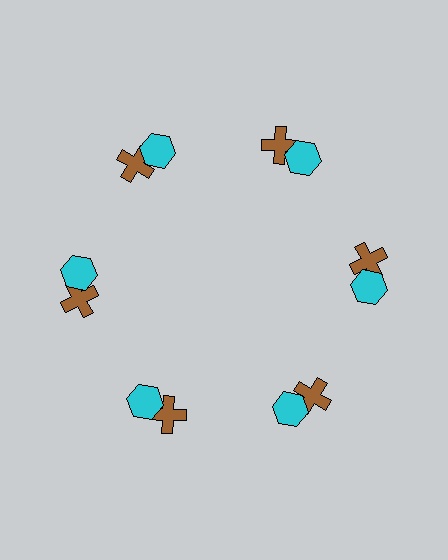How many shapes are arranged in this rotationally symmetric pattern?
There are 12 shapes, arranged in 6 groups of 2.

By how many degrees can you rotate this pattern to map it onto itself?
The pattern maps onto itself every 60 degrees of rotation.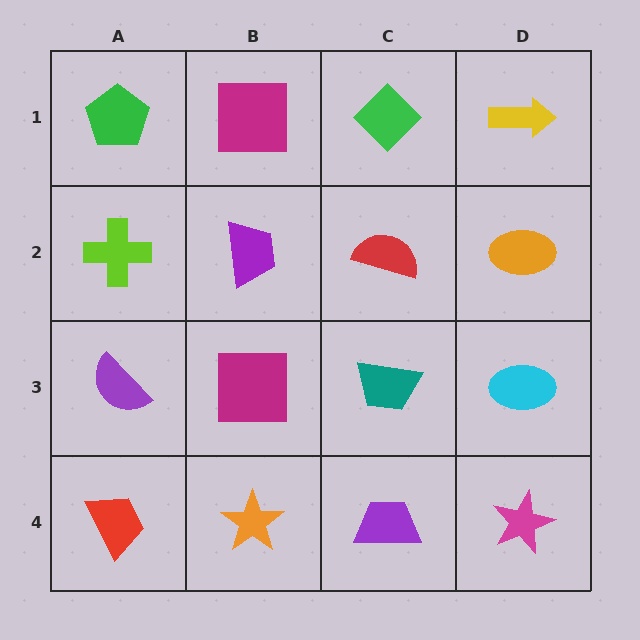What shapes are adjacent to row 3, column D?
An orange ellipse (row 2, column D), a magenta star (row 4, column D), a teal trapezoid (row 3, column C).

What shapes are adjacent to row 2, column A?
A green pentagon (row 1, column A), a purple semicircle (row 3, column A), a purple trapezoid (row 2, column B).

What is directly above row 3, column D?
An orange ellipse.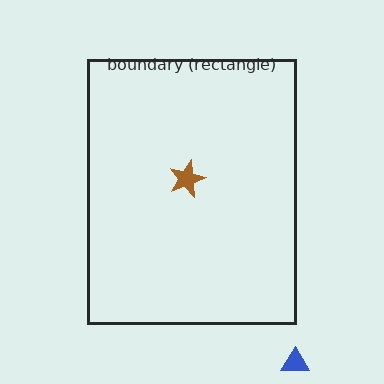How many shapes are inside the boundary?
1 inside, 1 outside.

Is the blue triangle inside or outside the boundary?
Outside.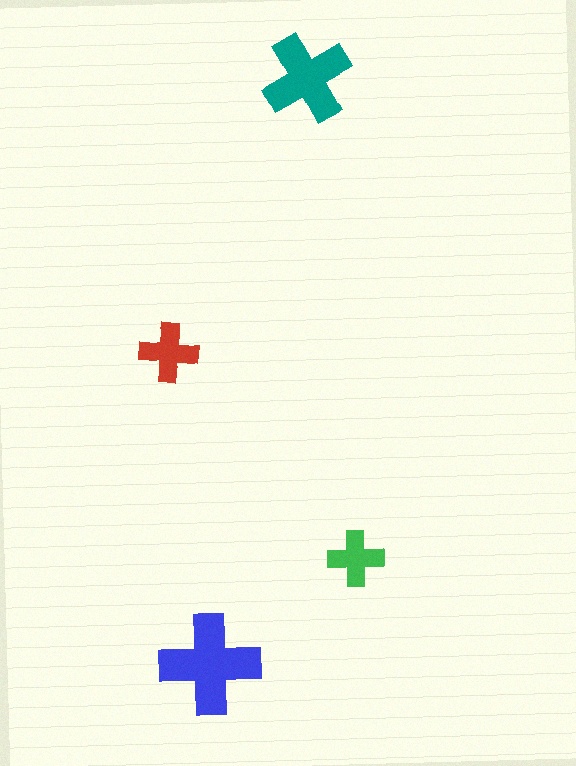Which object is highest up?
The teal cross is topmost.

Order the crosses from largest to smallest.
the blue one, the teal one, the red one, the green one.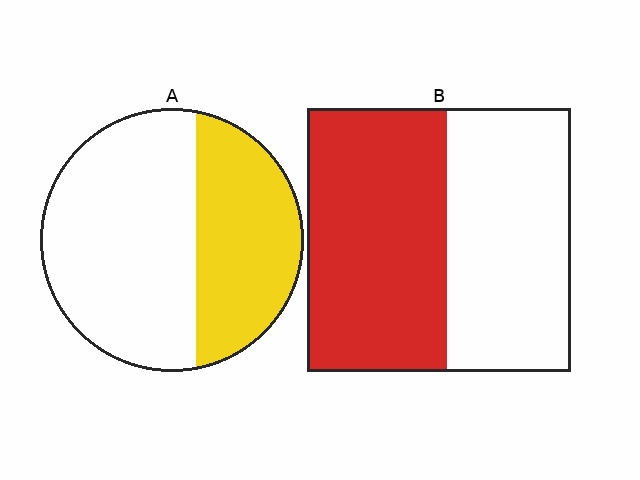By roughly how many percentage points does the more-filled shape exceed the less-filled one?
By roughly 15 percentage points (B over A).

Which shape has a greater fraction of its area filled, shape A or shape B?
Shape B.